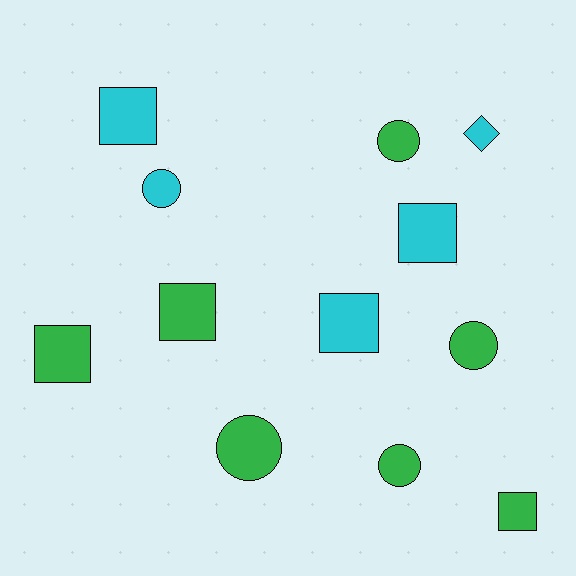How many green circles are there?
There are 4 green circles.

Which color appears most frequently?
Green, with 7 objects.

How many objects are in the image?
There are 12 objects.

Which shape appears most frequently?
Square, with 6 objects.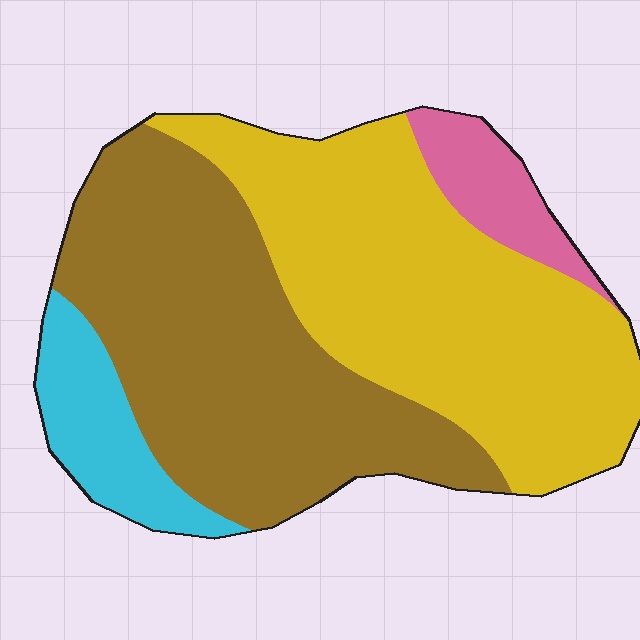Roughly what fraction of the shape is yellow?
Yellow takes up about two fifths (2/5) of the shape.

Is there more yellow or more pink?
Yellow.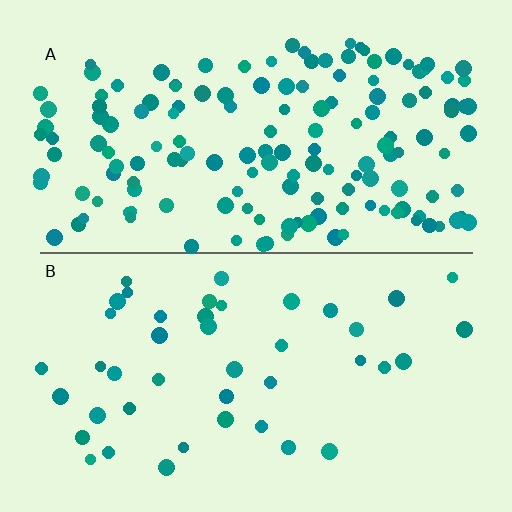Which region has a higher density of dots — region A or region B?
A (the top).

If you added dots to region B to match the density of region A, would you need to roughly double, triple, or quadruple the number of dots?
Approximately quadruple.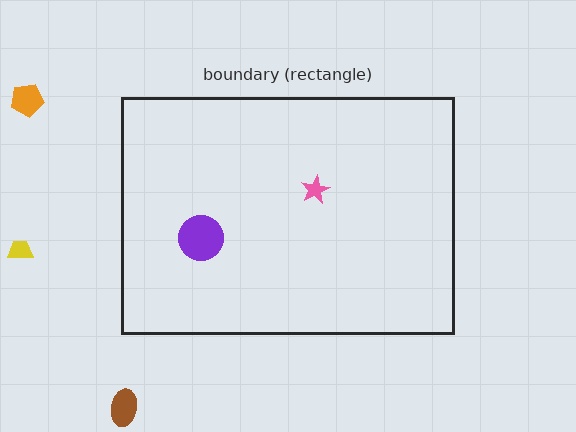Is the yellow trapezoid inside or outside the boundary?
Outside.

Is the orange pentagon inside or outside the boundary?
Outside.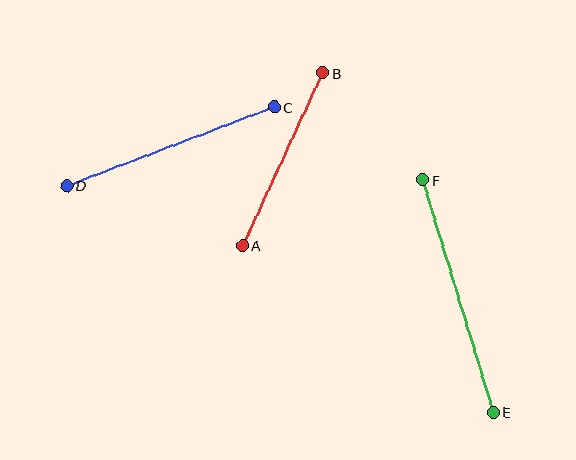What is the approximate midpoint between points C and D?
The midpoint is at approximately (170, 146) pixels.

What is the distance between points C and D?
The distance is approximately 222 pixels.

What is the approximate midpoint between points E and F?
The midpoint is at approximately (458, 296) pixels.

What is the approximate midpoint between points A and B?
The midpoint is at approximately (283, 159) pixels.